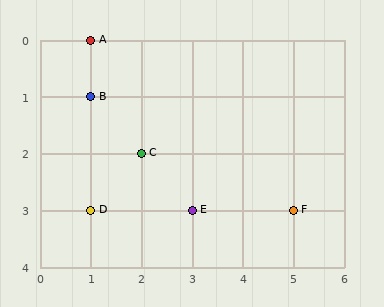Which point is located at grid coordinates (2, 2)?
Point C is at (2, 2).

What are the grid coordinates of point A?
Point A is at grid coordinates (1, 0).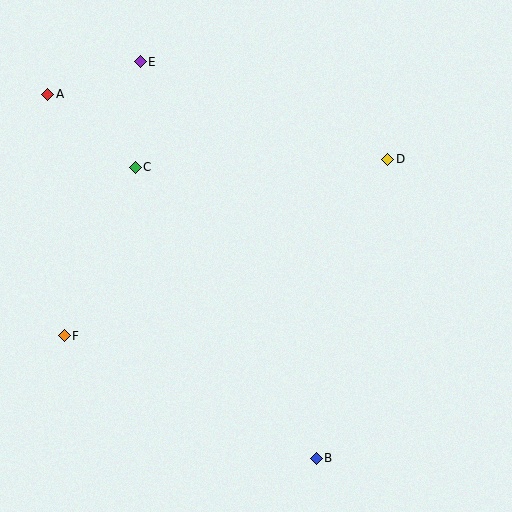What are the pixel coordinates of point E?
Point E is at (140, 62).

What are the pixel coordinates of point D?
Point D is at (388, 159).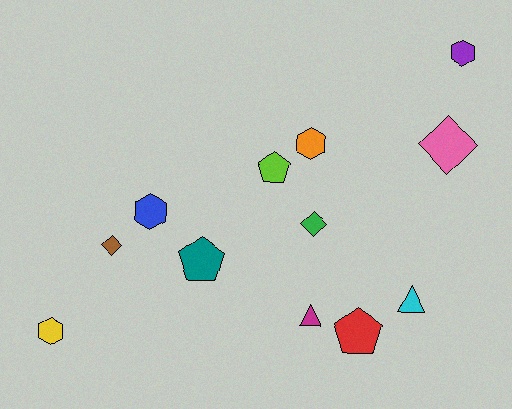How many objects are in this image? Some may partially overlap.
There are 12 objects.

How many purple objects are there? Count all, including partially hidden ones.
There is 1 purple object.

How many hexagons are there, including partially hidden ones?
There are 4 hexagons.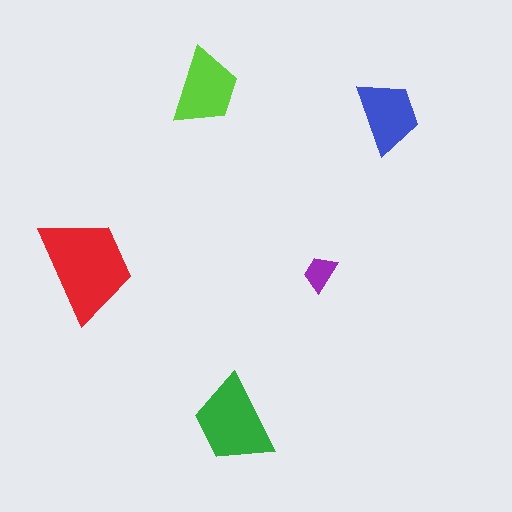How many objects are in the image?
There are 5 objects in the image.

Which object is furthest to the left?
The red trapezoid is leftmost.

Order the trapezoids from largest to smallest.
the red one, the green one, the lime one, the blue one, the purple one.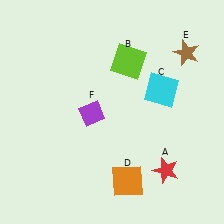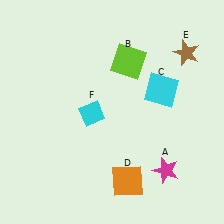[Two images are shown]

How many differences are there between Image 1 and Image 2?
There are 2 differences between the two images.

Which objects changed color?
A changed from red to magenta. F changed from purple to cyan.